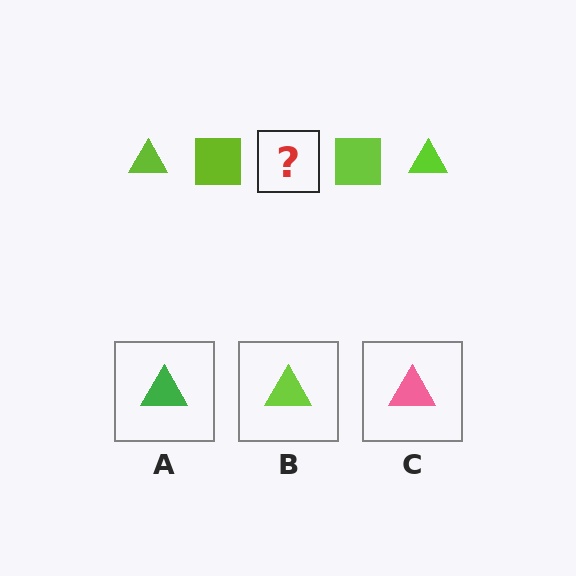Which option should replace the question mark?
Option B.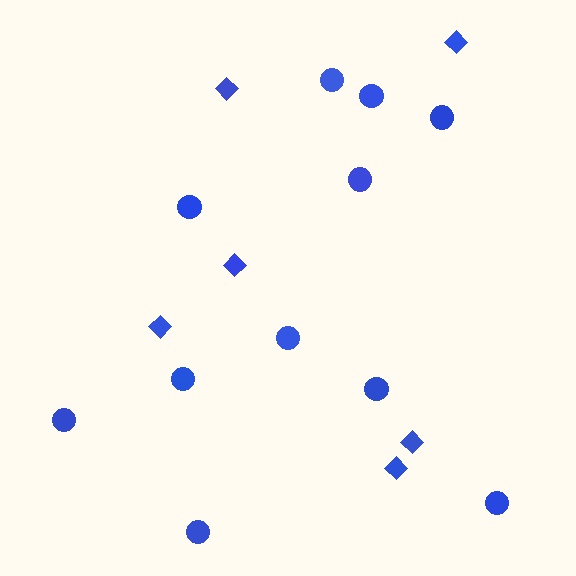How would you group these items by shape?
There are 2 groups: one group of diamonds (6) and one group of circles (11).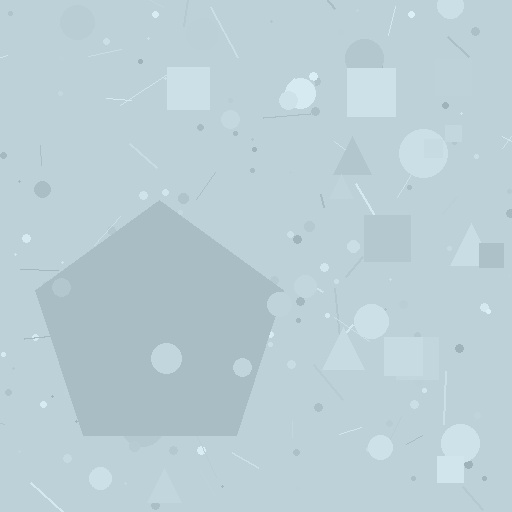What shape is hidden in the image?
A pentagon is hidden in the image.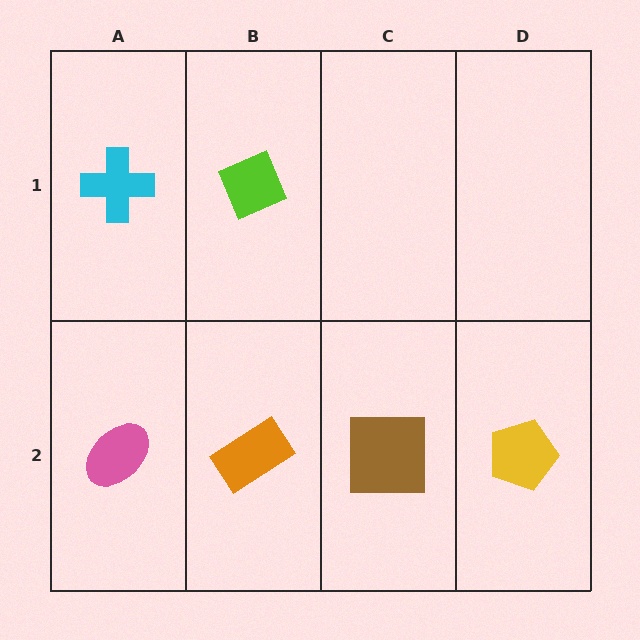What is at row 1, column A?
A cyan cross.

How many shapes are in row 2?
4 shapes.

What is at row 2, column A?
A pink ellipse.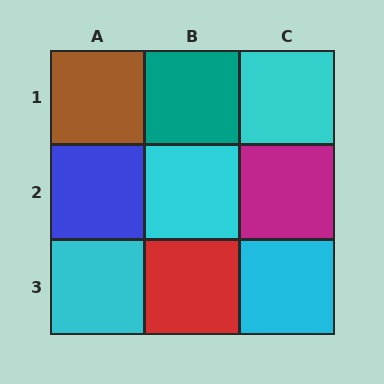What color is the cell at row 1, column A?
Brown.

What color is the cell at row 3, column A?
Cyan.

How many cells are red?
1 cell is red.